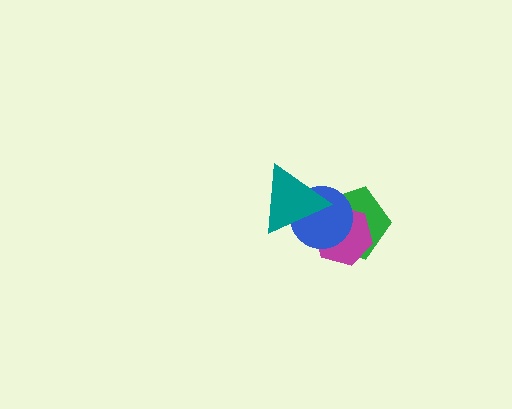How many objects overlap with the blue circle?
3 objects overlap with the blue circle.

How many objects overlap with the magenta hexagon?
3 objects overlap with the magenta hexagon.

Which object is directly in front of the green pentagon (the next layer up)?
The magenta hexagon is directly in front of the green pentagon.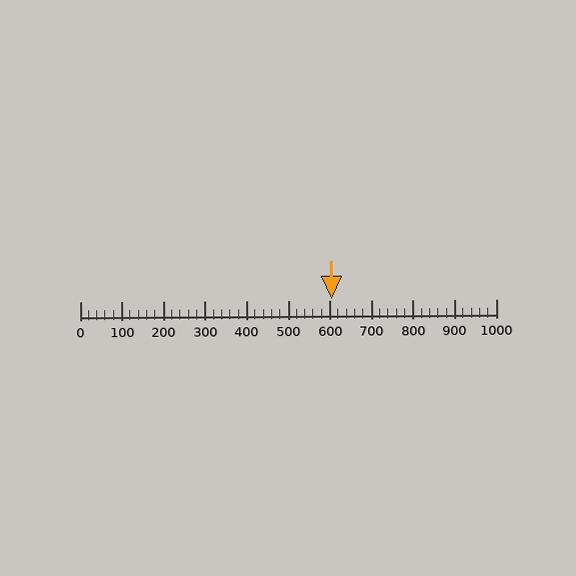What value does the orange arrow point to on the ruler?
The orange arrow points to approximately 605.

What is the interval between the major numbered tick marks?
The major tick marks are spaced 100 units apart.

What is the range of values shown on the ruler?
The ruler shows values from 0 to 1000.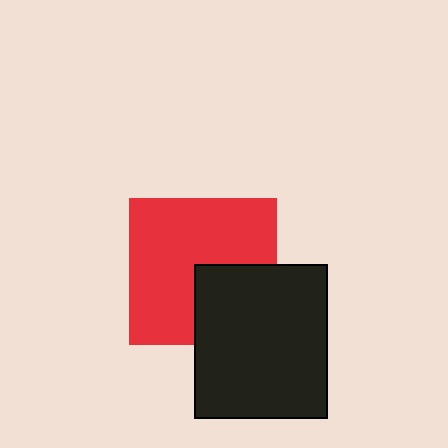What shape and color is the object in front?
The object in front is a black rectangle.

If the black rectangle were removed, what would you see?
You would see the complete red square.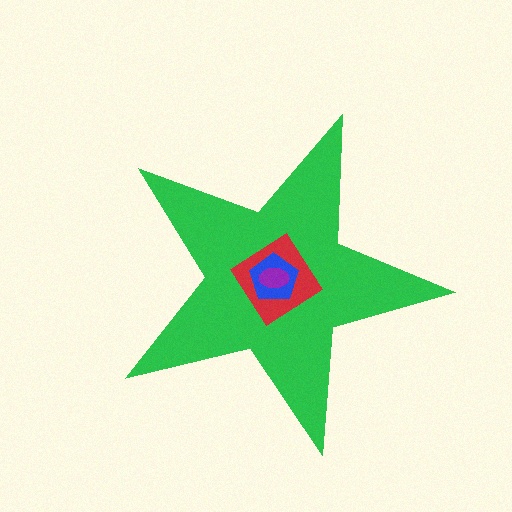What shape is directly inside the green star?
The red diamond.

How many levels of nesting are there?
4.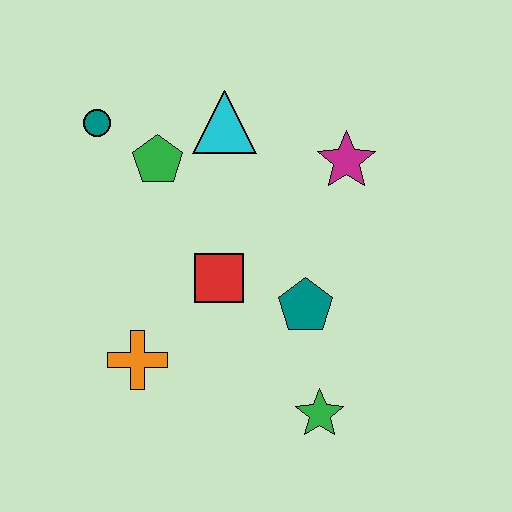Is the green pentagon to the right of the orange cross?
Yes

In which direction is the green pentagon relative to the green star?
The green pentagon is above the green star.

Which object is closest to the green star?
The teal pentagon is closest to the green star.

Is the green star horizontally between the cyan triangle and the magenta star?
Yes